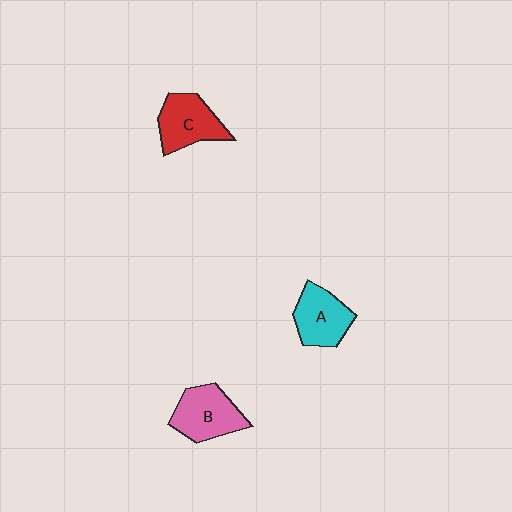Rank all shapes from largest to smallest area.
From largest to smallest: B (pink), C (red), A (cyan).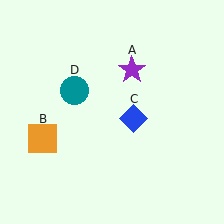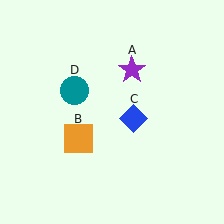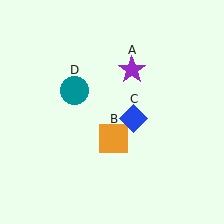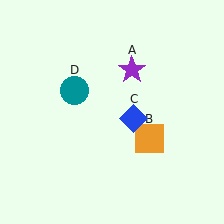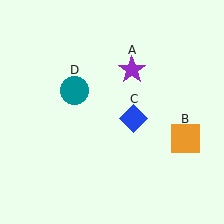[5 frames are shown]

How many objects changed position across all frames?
1 object changed position: orange square (object B).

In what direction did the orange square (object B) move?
The orange square (object B) moved right.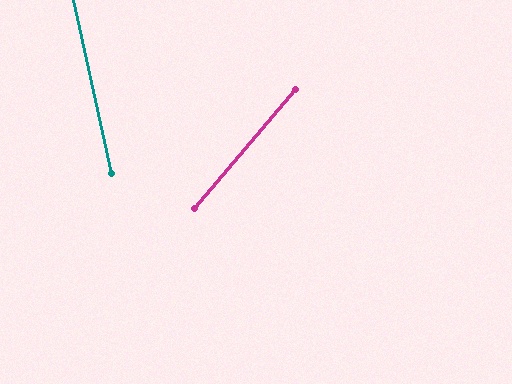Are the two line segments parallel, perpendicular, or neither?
Neither parallel nor perpendicular — they differ by about 53°.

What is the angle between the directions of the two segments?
Approximately 53 degrees.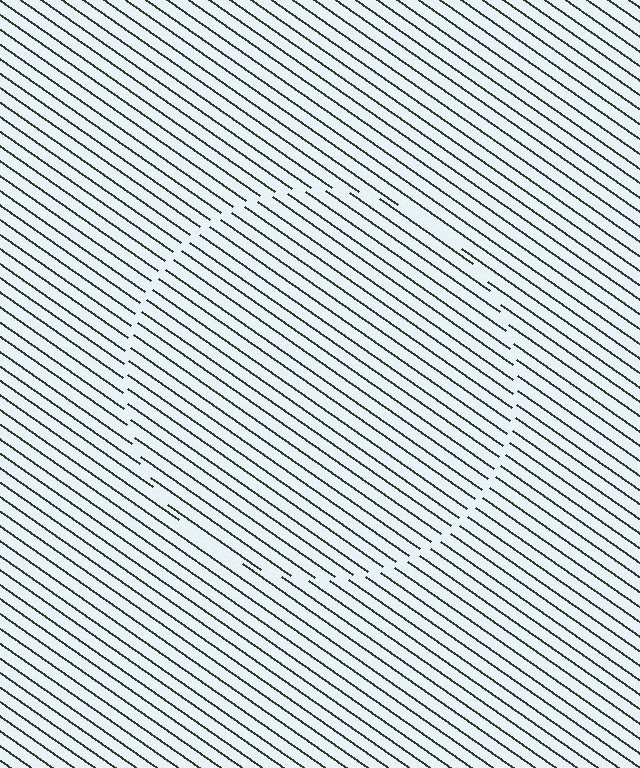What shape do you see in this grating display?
An illusory circle. The interior of the shape contains the same grating, shifted by half a period — the contour is defined by the phase discontinuity where line-ends from the inner and outer gratings abut.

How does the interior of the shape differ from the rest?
The interior of the shape contains the same grating, shifted by half a period — the contour is defined by the phase discontinuity where line-ends from the inner and outer gratings abut.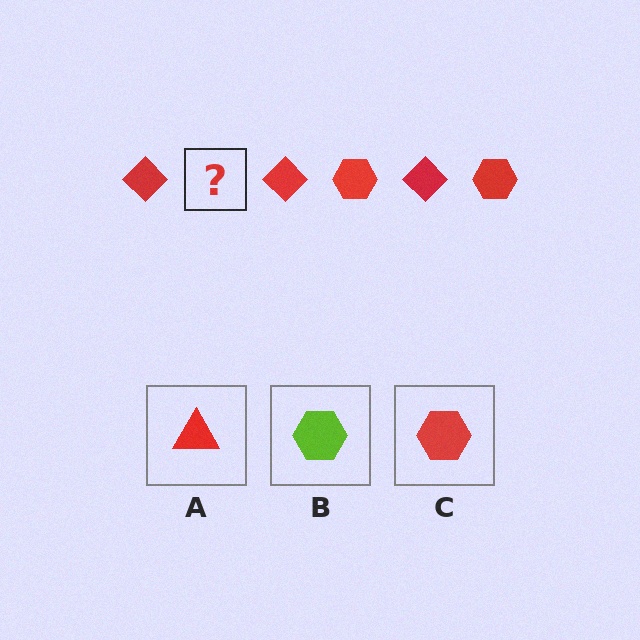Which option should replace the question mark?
Option C.